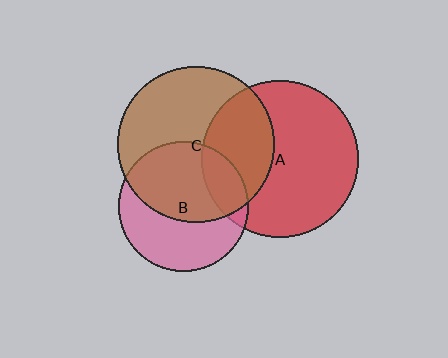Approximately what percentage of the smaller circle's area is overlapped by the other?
Approximately 15%.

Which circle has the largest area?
Circle A (red).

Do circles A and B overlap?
Yes.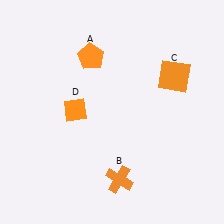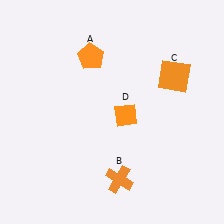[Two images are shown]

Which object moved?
The orange diamond (D) moved right.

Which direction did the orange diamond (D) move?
The orange diamond (D) moved right.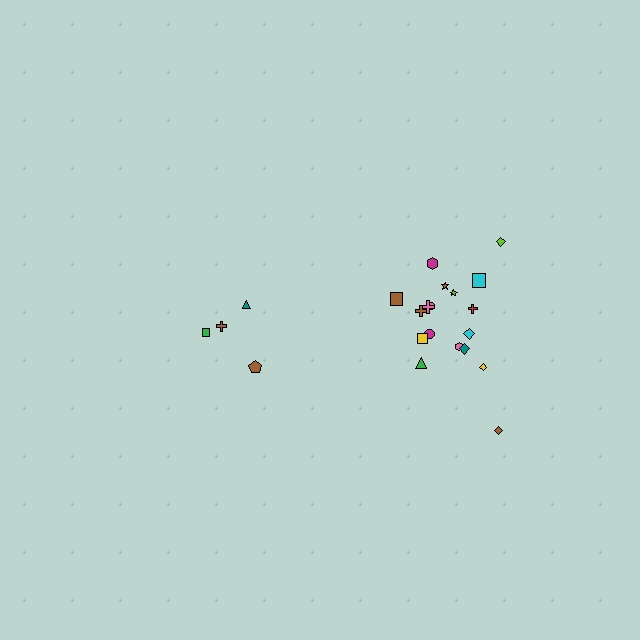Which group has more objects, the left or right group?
The right group.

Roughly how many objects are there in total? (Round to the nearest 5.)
Roughly 20 objects in total.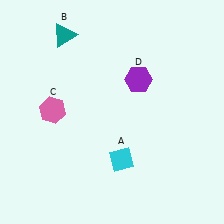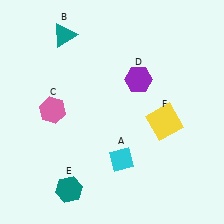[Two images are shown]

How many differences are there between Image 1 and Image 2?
There are 2 differences between the two images.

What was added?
A teal hexagon (E), a yellow square (F) were added in Image 2.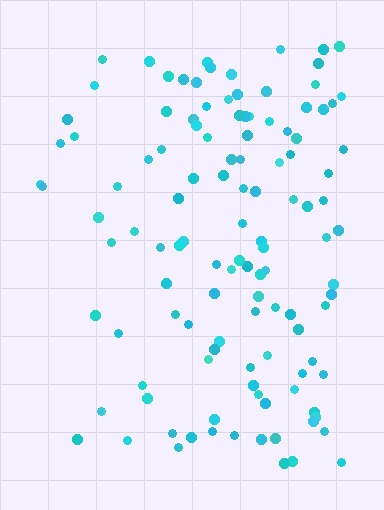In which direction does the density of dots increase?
From left to right, with the right side densest.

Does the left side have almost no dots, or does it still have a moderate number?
Still a moderate number, just noticeably fewer than the right.